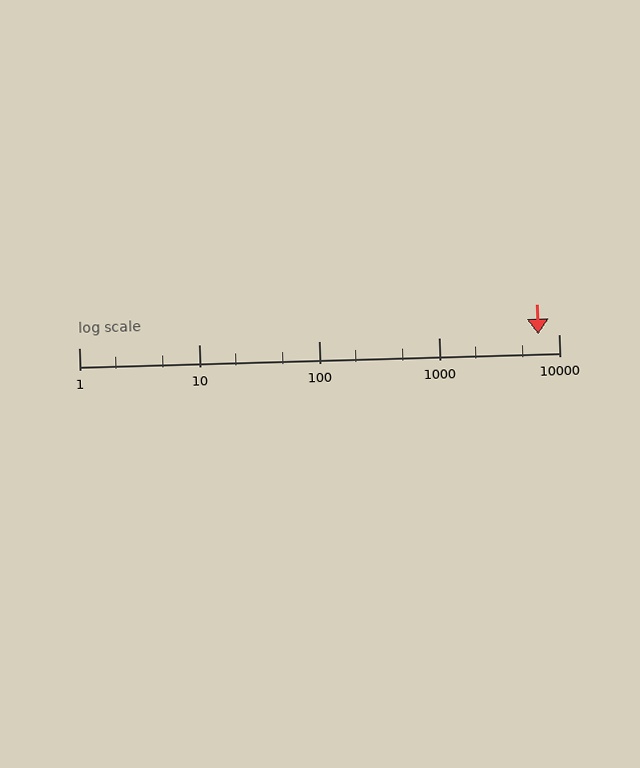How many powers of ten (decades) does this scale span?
The scale spans 4 decades, from 1 to 10000.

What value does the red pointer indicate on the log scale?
The pointer indicates approximately 6800.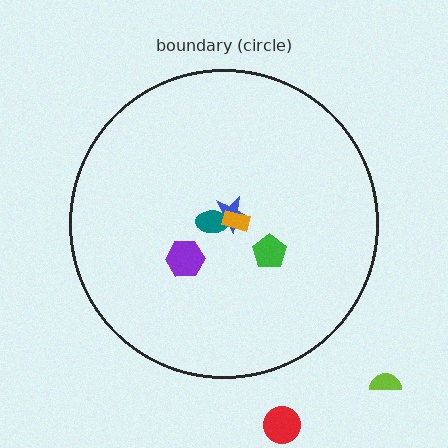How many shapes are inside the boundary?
5 inside, 2 outside.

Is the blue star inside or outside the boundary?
Inside.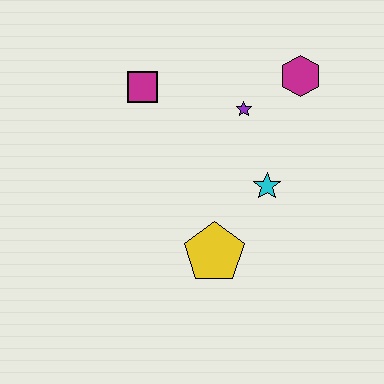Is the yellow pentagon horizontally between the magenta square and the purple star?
Yes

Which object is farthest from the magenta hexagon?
The yellow pentagon is farthest from the magenta hexagon.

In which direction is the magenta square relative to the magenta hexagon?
The magenta square is to the left of the magenta hexagon.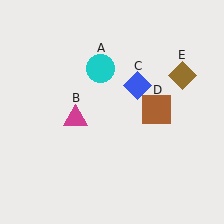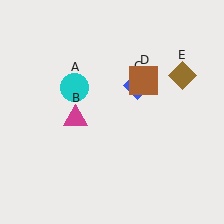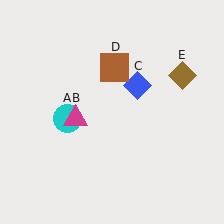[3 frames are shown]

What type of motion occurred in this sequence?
The cyan circle (object A), brown square (object D) rotated counterclockwise around the center of the scene.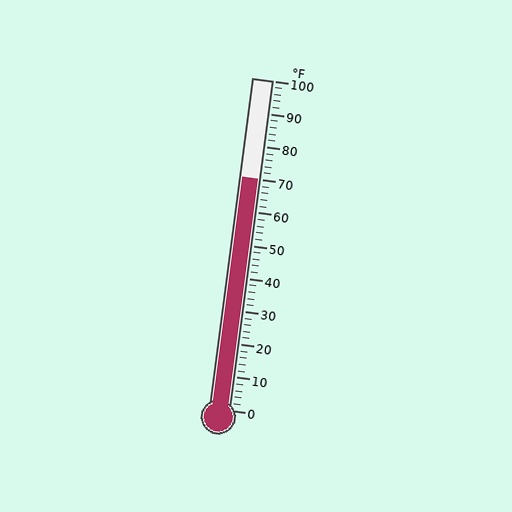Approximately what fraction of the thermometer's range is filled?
The thermometer is filled to approximately 70% of its range.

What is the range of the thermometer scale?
The thermometer scale ranges from 0°F to 100°F.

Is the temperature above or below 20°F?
The temperature is above 20°F.